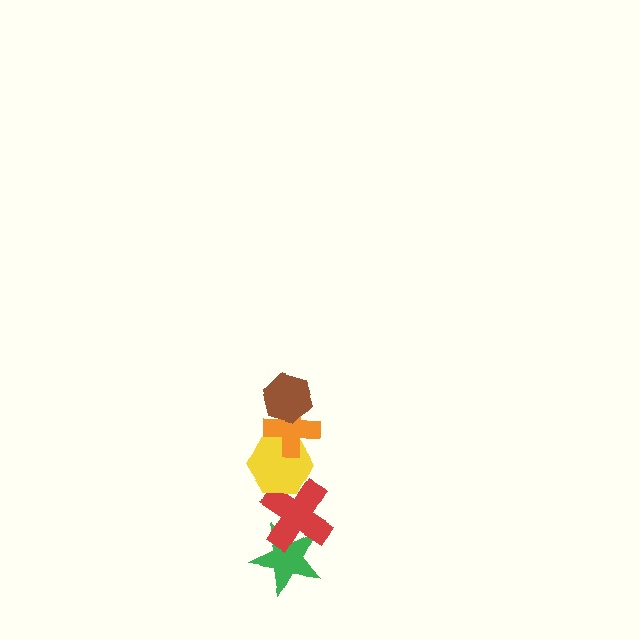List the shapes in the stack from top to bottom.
From top to bottom: the brown hexagon, the orange cross, the yellow hexagon, the red cross, the green star.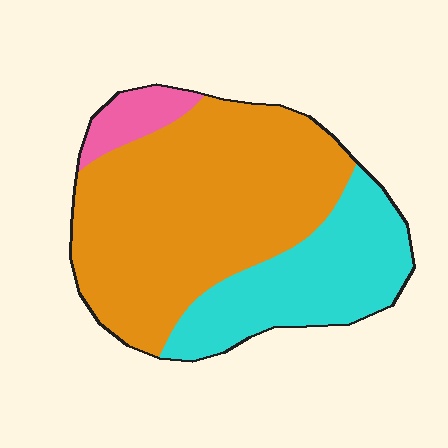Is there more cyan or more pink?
Cyan.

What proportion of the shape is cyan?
Cyan covers around 30% of the shape.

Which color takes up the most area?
Orange, at roughly 65%.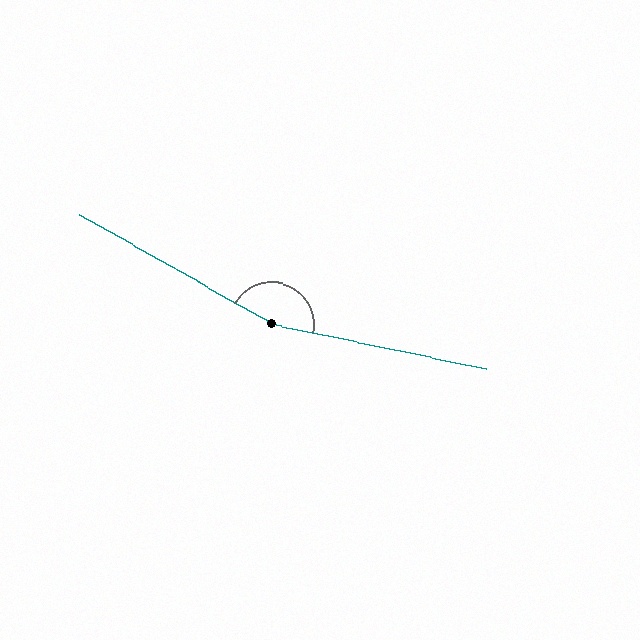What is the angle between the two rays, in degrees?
Approximately 162 degrees.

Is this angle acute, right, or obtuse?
It is obtuse.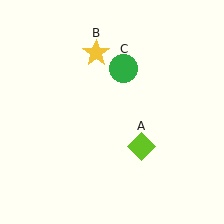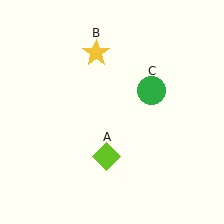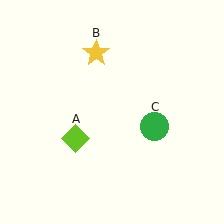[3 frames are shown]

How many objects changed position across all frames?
2 objects changed position: lime diamond (object A), green circle (object C).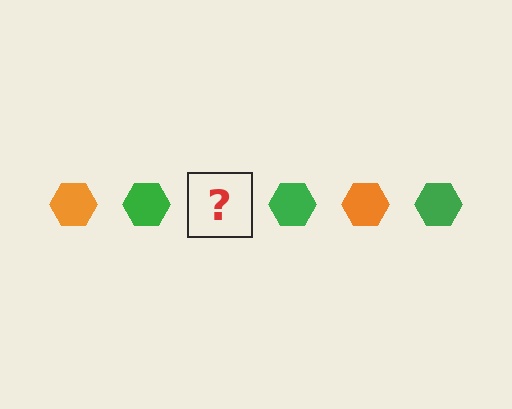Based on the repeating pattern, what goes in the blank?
The blank should be an orange hexagon.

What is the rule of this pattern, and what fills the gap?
The rule is that the pattern cycles through orange, green hexagons. The gap should be filled with an orange hexagon.